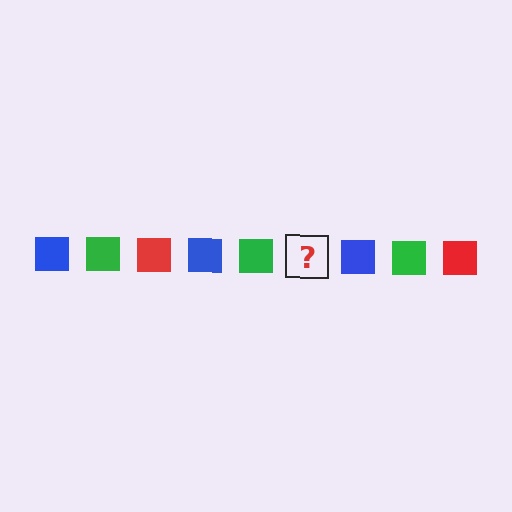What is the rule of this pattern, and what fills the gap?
The rule is that the pattern cycles through blue, green, red squares. The gap should be filled with a red square.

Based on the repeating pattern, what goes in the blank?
The blank should be a red square.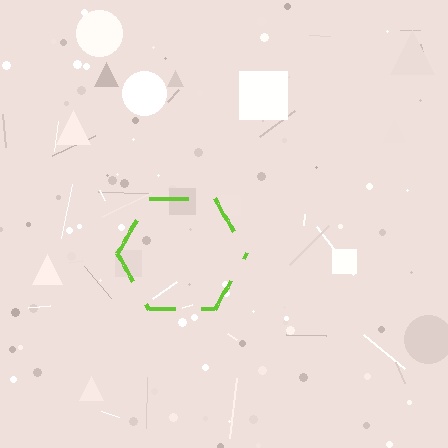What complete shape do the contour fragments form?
The contour fragments form a hexagon.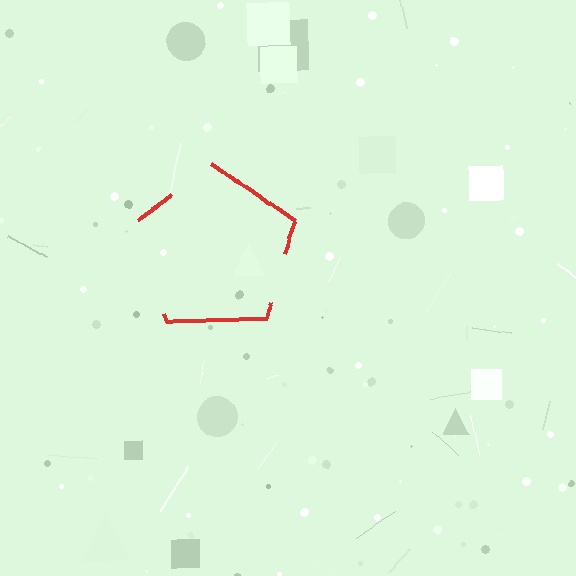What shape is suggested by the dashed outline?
The dashed outline suggests a pentagon.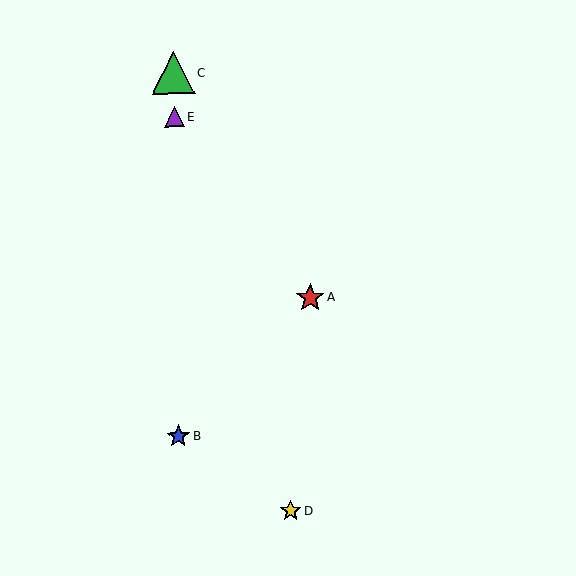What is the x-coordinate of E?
Object E is at x≈174.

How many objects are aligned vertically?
3 objects (B, C, E) are aligned vertically.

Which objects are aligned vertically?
Objects B, C, E are aligned vertically.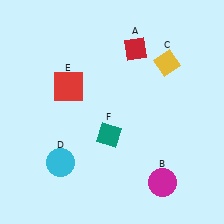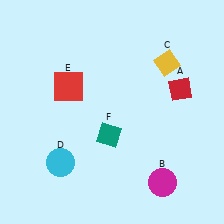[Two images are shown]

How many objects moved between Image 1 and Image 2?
1 object moved between the two images.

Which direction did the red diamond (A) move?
The red diamond (A) moved right.